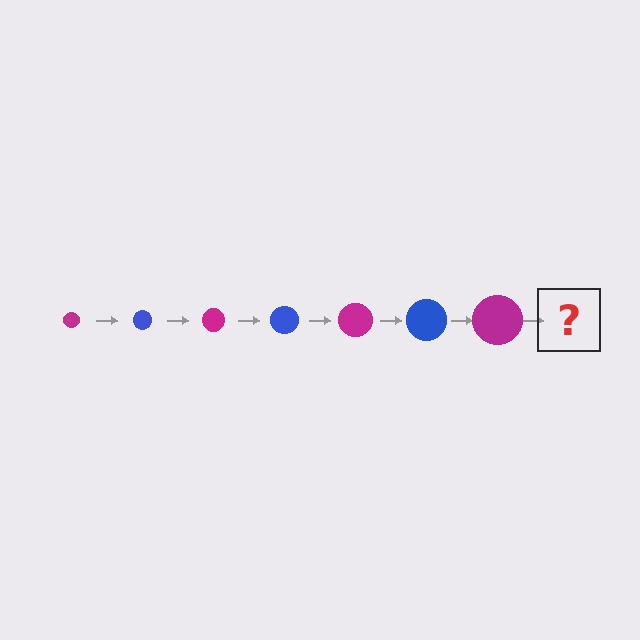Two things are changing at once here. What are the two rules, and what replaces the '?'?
The two rules are that the circle grows larger each step and the color cycles through magenta and blue. The '?' should be a blue circle, larger than the previous one.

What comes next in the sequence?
The next element should be a blue circle, larger than the previous one.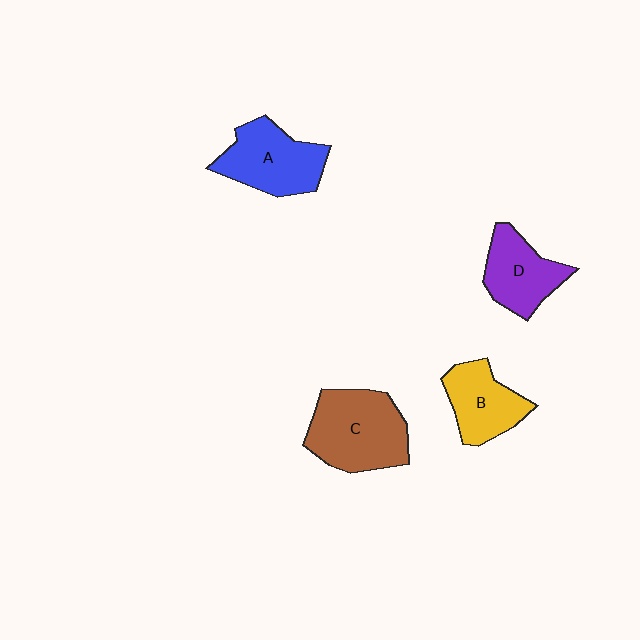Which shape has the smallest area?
Shape B (yellow).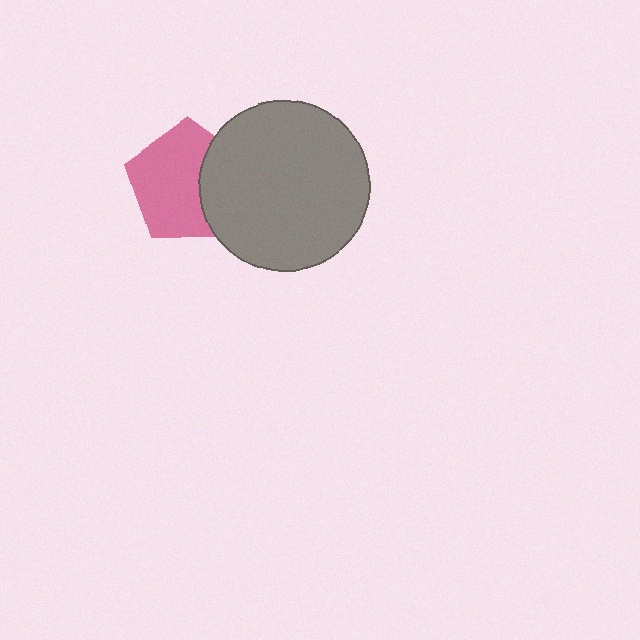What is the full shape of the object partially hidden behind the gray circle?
The partially hidden object is a pink pentagon.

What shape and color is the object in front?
The object in front is a gray circle.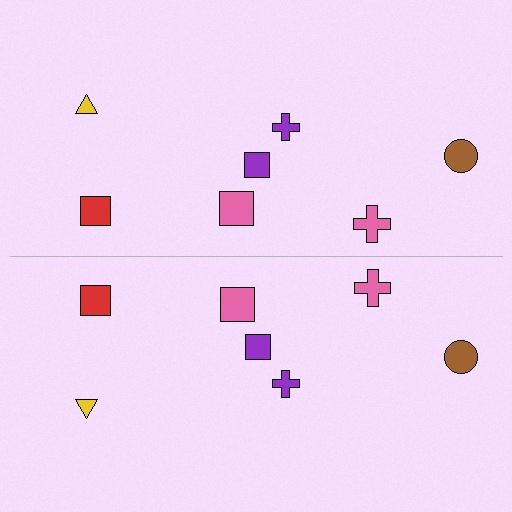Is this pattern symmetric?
Yes, this pattern has bilateral (reflection) symmetry.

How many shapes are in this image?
There are 14 shapes in this image.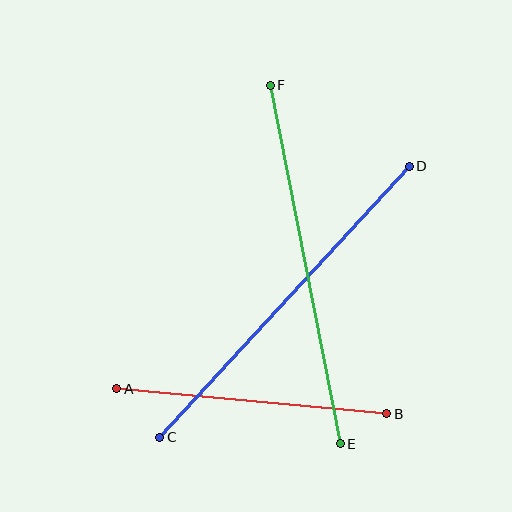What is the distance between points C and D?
The distance is approximately 368 pixels.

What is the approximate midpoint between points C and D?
The midpoint is at approximately (284, 302) pixels.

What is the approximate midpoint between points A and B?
The midpoint is at approximately (252, 401) pixels.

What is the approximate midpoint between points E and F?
The midpoint is at approximately (305, 264) pixels.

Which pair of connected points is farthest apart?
Points C and D are farthest apart.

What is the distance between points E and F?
The distance is approximately 365 pixels.